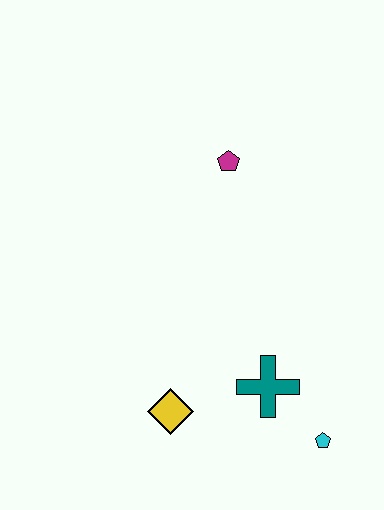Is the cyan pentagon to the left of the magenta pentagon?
No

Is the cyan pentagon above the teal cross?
No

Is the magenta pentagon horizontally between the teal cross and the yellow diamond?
Yes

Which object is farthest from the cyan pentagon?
The magenta pentagon is farthest from the cyan pentagon.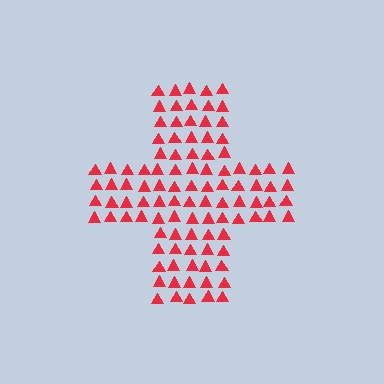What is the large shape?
The large shape is a cross.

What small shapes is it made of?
It is made of small triangles.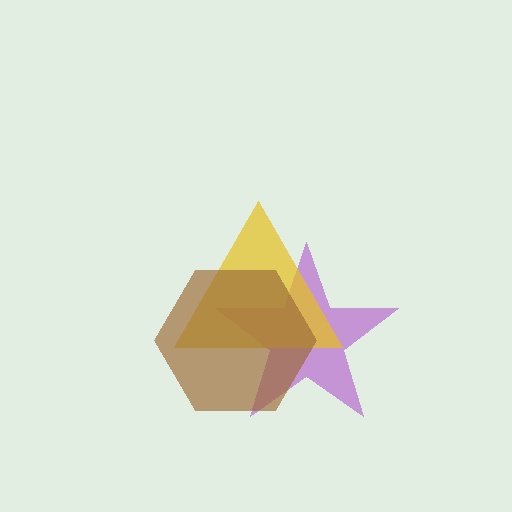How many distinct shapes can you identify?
There are 3 distinct shapes: a purple star, a yellow triangle, a brown hexagon.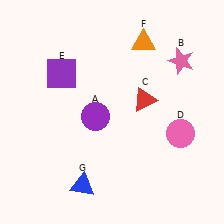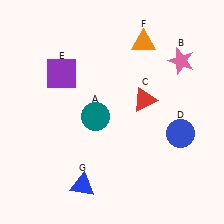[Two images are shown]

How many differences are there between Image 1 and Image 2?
There are 2 differences between the two images.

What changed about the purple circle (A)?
In Image 1, A is purple. In Image 2, it changed to teal.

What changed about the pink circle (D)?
In Image 1, D is pink. In Image 2, it changed to blue.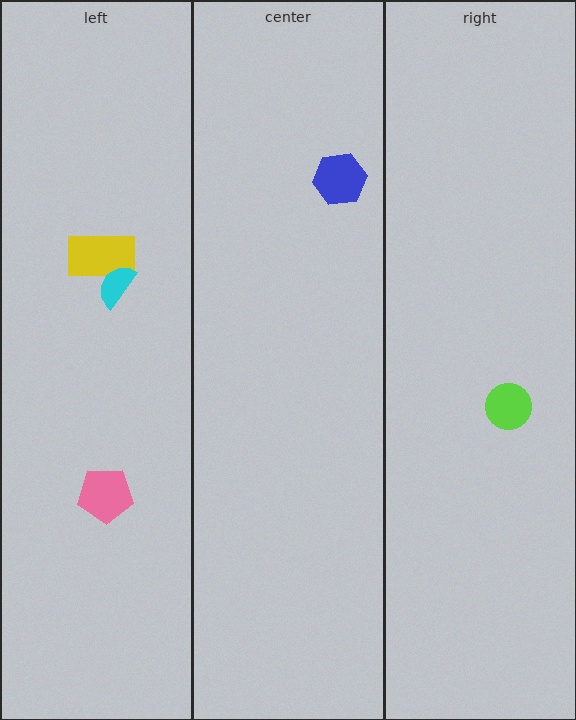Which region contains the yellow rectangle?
The left region.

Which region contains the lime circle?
The right region.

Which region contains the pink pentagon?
The left region.